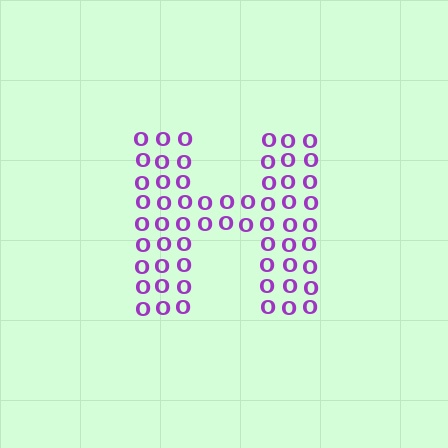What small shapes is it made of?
It is made of small letter O's.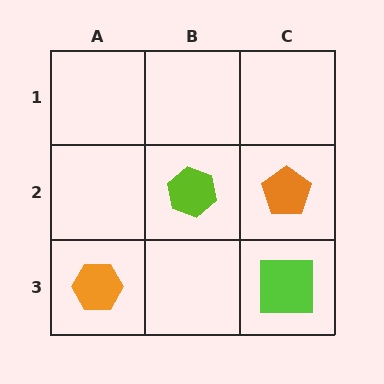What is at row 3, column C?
A lime square.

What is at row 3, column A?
An orange hexagon.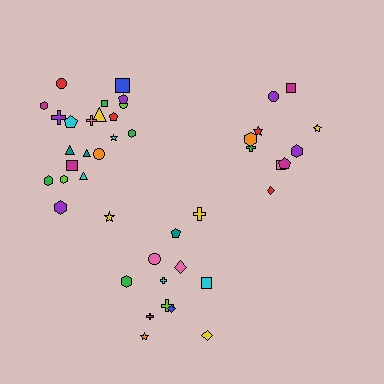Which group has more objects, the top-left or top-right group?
The top-left group.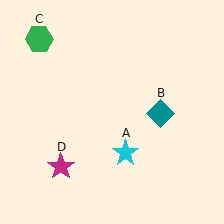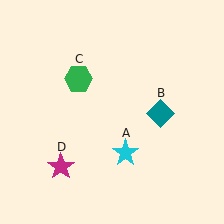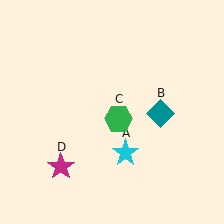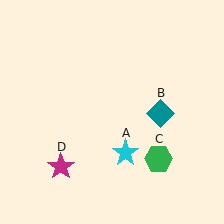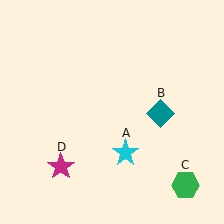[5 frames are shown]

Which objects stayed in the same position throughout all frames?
Cyan star (object A) and teal diamond (object B) and magenta star (object D) remained stationary.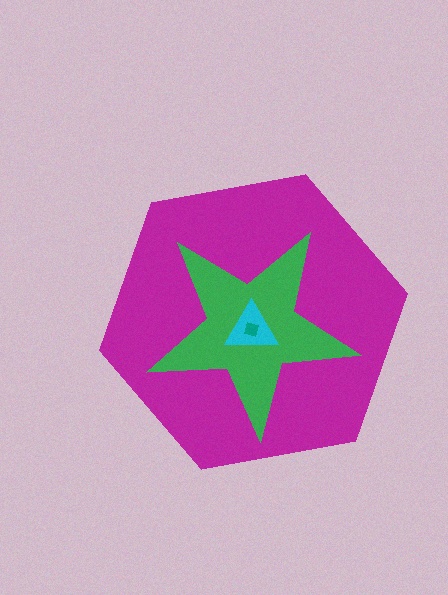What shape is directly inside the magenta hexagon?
The green star.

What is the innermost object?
The teal diamond.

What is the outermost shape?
The magenta hexagon.